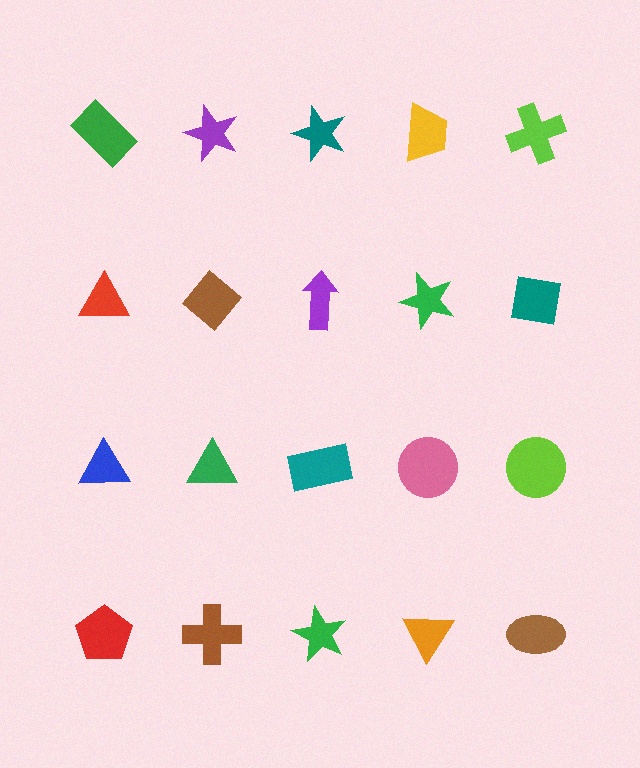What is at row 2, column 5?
A teal square.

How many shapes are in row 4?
5 shapes.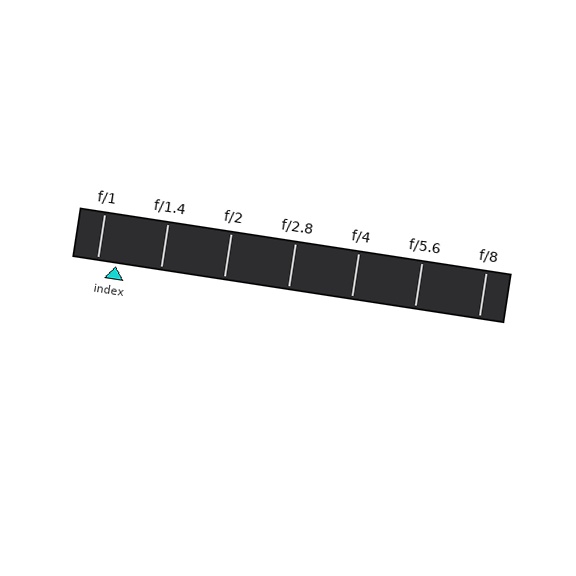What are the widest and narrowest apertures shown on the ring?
The widest aperture shown is f/1 and the narrowest is f/8.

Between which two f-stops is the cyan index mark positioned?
The index mark is between f/1 and f/1.4.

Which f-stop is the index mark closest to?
The index mark is closest to f/1.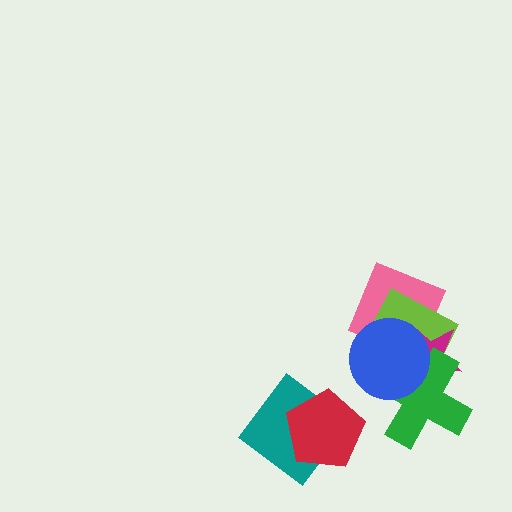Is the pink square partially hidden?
Yes, it is partially covered by another shape.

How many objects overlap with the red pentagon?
1 object overlaps with the red pentagon.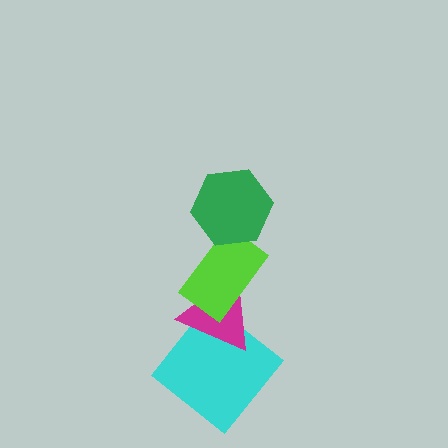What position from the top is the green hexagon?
The green hexagon is 1st from the top.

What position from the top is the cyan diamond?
The cyan diamond is 4th from the top.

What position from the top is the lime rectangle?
The lime rectangle is 2nd from the top.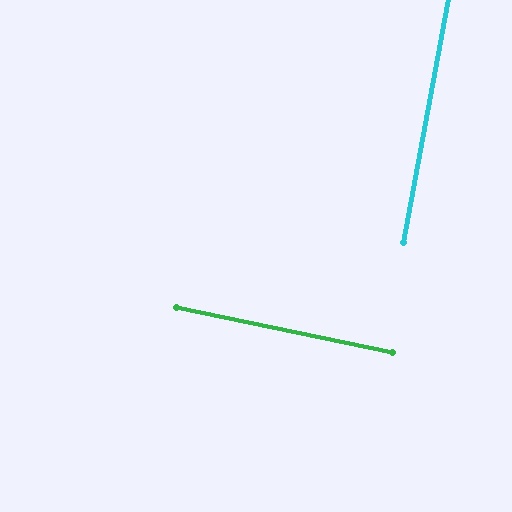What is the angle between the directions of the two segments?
Approximately 89 degrees.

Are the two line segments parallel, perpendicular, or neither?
Perpendicular — they meet at approximately 89°.